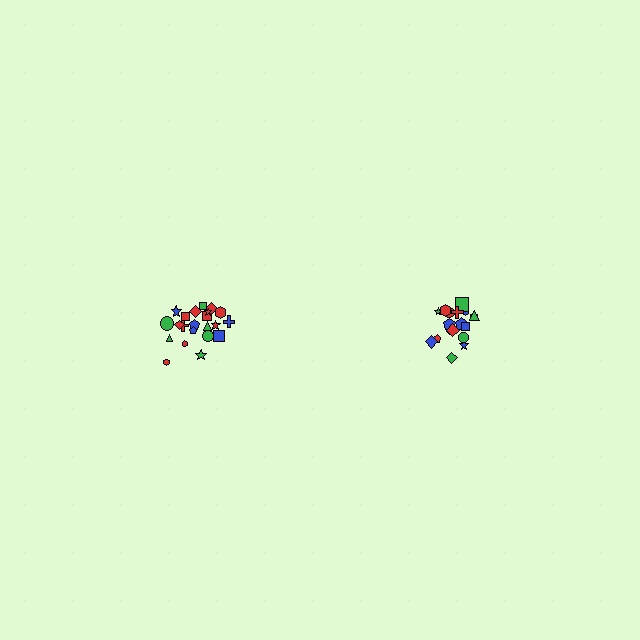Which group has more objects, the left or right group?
The left group.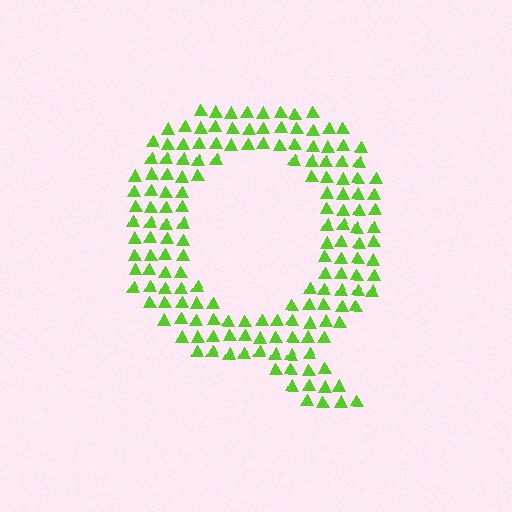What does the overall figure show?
The overall figure shows the letter Q.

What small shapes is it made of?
It is made of small triangles.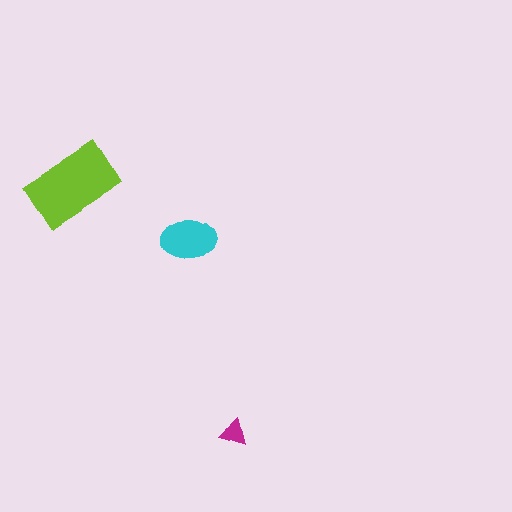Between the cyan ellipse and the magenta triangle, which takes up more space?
The cyan ellipse.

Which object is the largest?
The lime rectangle.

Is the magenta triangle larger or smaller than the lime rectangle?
Smaller.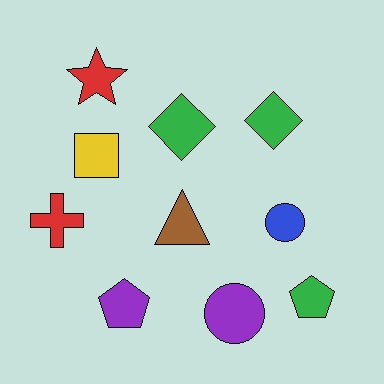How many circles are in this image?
There are 2 circles.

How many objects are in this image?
There are 10 objects.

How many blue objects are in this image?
There is 1 blue object.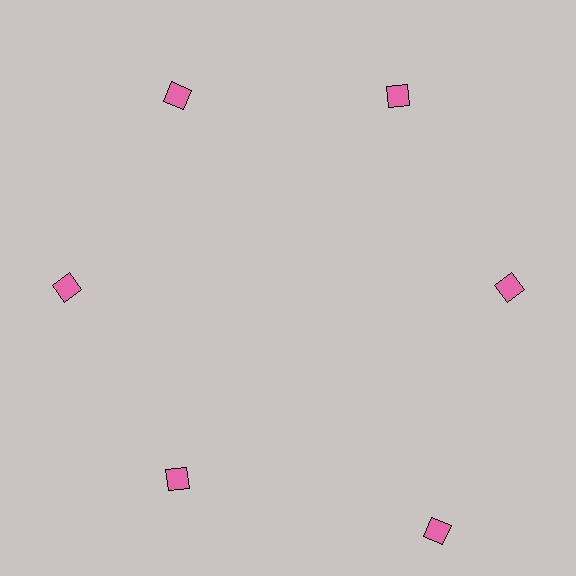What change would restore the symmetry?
The symmetry would be restored by moving it inward, back onto the ring so that all 6 diamonds sit at equal angles and equal distance from the center.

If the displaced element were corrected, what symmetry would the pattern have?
It would have 6-fold rotational symmetry — the pattern would map onto itself every 60 degrees.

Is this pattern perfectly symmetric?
No. The 6 pink diamonds are arranged in a ring, but one element near the 5 o'clock position is pushed outward from the center, breaking the 6-fold rotational symmetry.